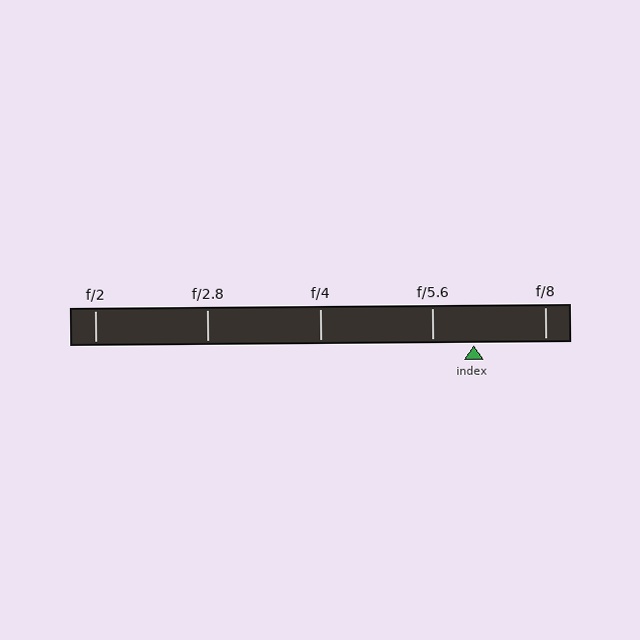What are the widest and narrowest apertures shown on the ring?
The widest aperture shown is f/2 and the narrowest is f/8.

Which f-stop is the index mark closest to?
The index mark is closest to f/5.6.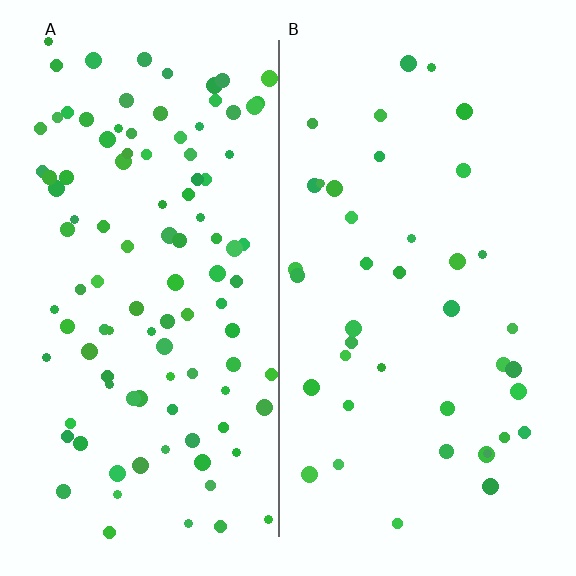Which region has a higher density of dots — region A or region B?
A (the left).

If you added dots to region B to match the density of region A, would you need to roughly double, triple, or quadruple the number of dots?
Approximately triple.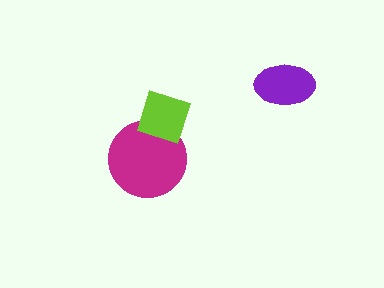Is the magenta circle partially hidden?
Yes, it is partially covered by another shape.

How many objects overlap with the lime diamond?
1 object overlaps with the lime diamond.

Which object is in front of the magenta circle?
The lime diamond is in front of the magenta circle.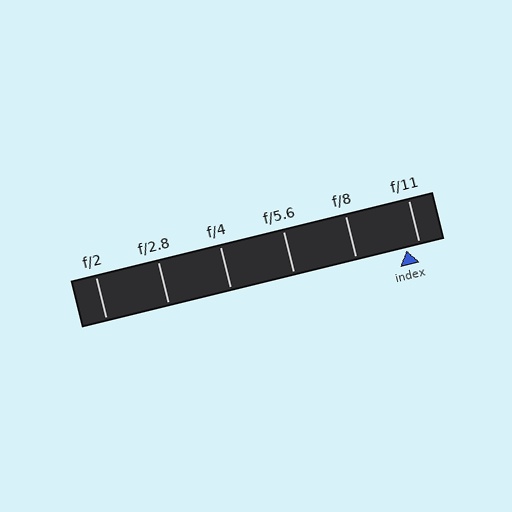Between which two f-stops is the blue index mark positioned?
The index mark is between f/8 and f/11.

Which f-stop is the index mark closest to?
The index mark is closest to f/11.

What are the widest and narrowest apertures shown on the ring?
The widest aperture shown is f/2 and the narrowest is f/11.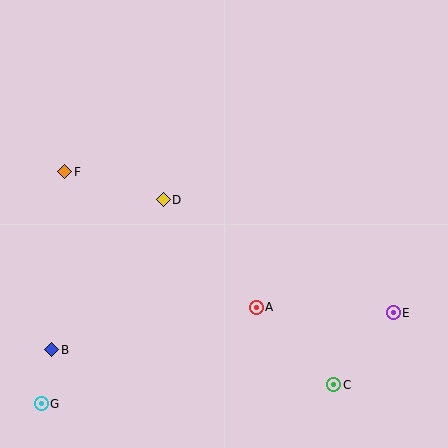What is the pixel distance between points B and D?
The distance between B and D is 187 pixels.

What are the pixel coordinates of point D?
Point D is at (163, 200).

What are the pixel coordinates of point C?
Point C is at (334, 385).